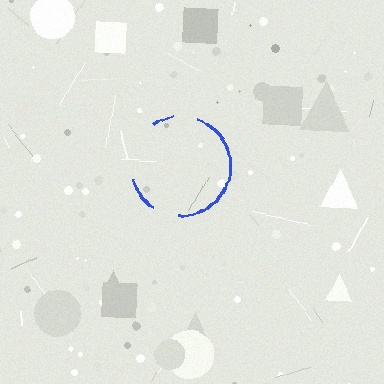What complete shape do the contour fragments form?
The contour fragments form a circle.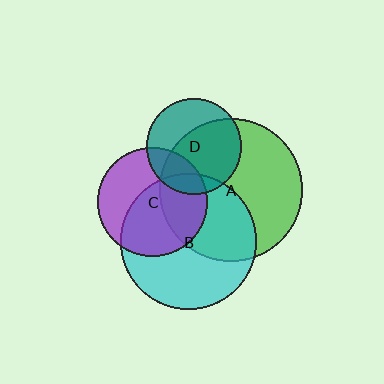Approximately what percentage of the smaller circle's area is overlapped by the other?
Approximately 25%.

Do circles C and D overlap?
Yes.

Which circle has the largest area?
Circle A (green).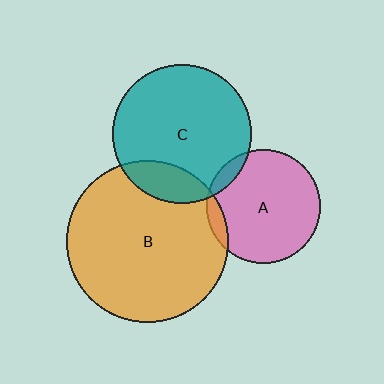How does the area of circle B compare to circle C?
Approximately 1.4 times.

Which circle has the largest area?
Circle B (orange).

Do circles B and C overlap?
Yes.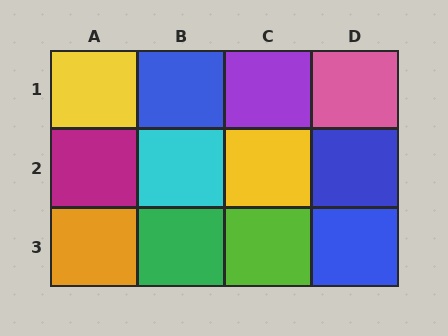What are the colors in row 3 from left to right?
Orange, green, lime, blue.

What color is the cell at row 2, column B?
Cyan.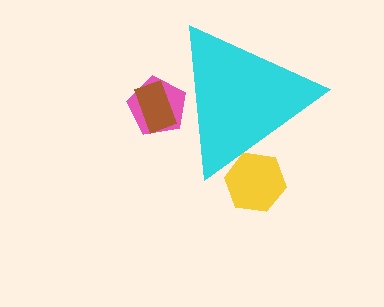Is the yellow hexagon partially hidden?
Yes, the yellow hexagon is partially hidden behind the cyan triangle.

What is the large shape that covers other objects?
A cyan triangle.